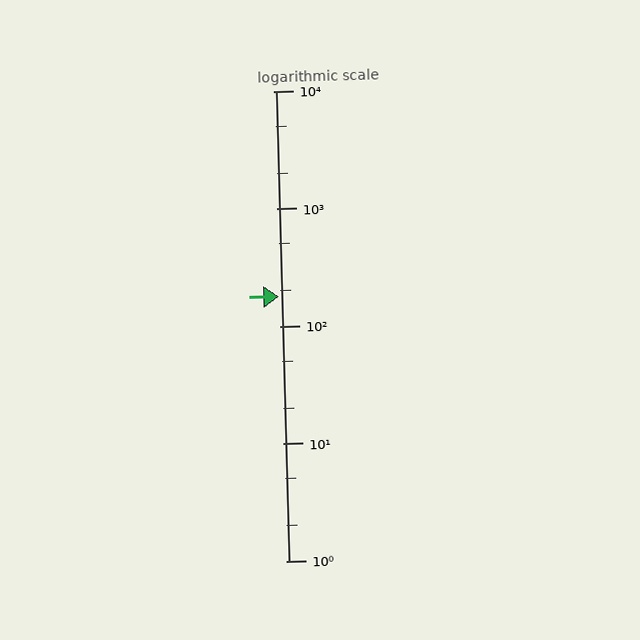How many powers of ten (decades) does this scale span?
The scale spans 4 decades, from 1 to 10000.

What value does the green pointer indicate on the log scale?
The pointer indicates approximately 180.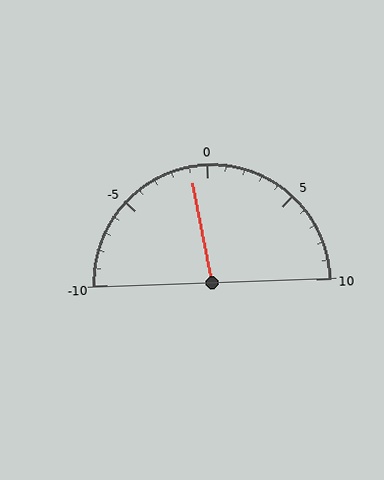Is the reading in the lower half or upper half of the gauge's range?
The reading is in the lower half of the range (-10 to 10).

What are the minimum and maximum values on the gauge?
The gauge ranges from -10 to 10.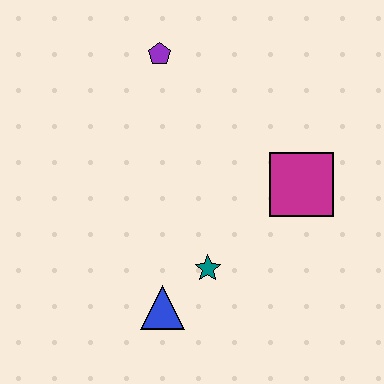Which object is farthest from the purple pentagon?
The blue triangle is farthest from the purple pentagon.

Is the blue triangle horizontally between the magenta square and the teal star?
No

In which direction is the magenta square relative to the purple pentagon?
The magenta square is to the right of the purple pentagon.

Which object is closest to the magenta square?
The teal star is closest to the magenta square.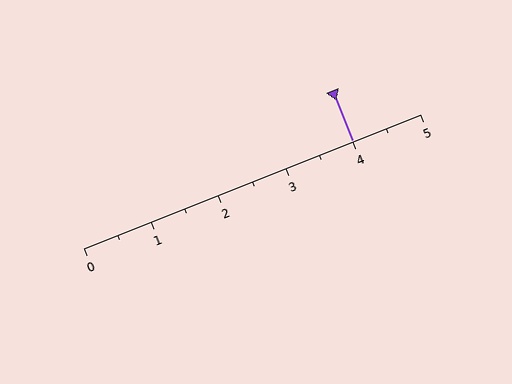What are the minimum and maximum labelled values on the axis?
The axis runs from 0 to 5.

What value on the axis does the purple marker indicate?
The marker indicates approximately 4.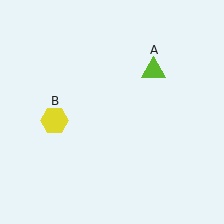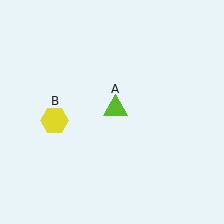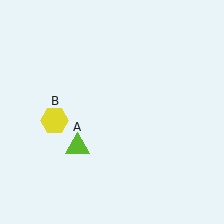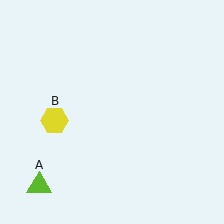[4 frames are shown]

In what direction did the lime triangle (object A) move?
The lime triangle (object A) moved down and to the left.